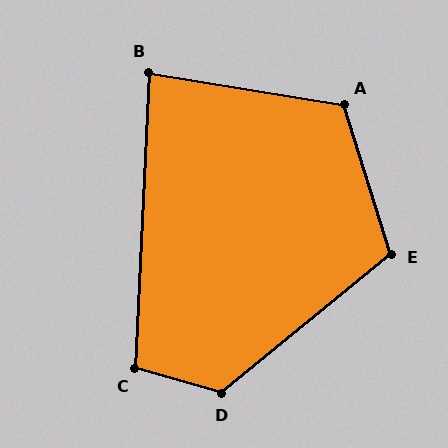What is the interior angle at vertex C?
Approximately 104 degrees (obtuse).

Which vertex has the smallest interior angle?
B, at approximately 83 degrees.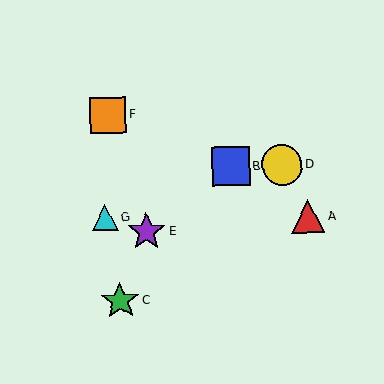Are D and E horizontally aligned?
No, D is at y≈165 and E is at y≈232.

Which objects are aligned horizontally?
Objects B, D are aligned horizontally.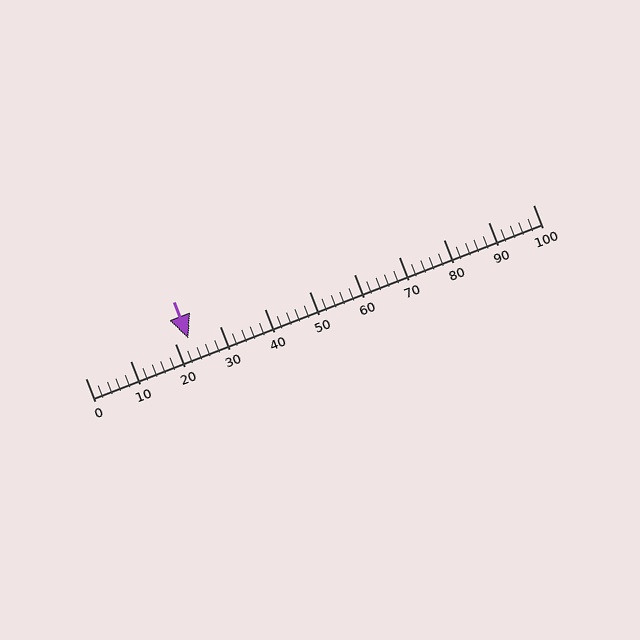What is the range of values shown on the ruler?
The ruler shows values from 0 to 100.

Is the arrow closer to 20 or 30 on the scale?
The arrow is closer to 20.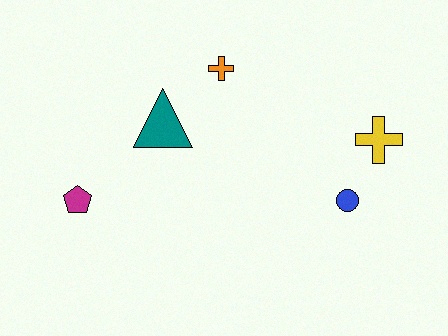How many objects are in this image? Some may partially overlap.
There are 5 objects.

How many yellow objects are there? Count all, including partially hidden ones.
There is 1 yellow object.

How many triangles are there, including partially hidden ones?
There is 1 triangle.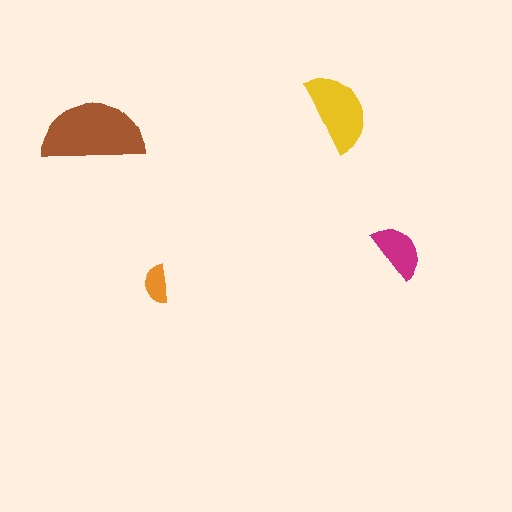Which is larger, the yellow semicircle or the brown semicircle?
The brown one.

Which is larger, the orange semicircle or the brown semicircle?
The brown one.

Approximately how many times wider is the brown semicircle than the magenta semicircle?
About 2 times wider.